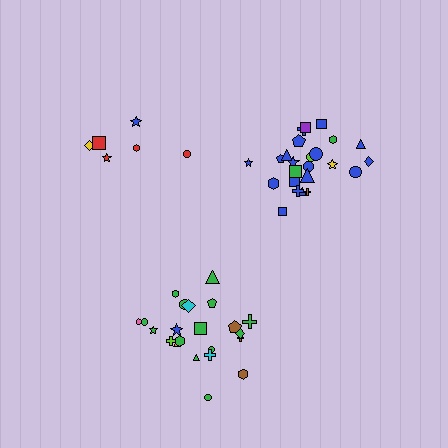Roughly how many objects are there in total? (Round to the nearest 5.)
Roughly 55 objects in total.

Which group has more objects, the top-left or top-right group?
The top-right group.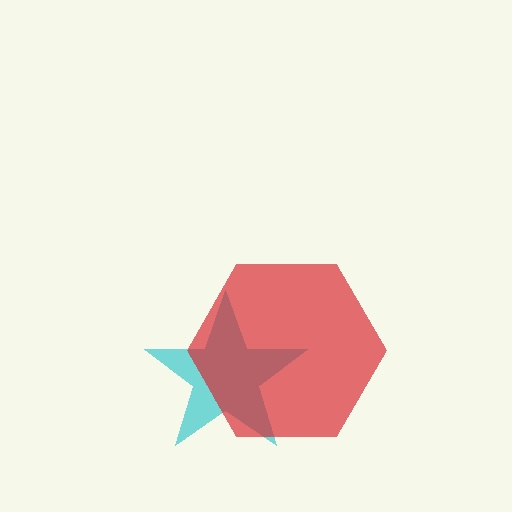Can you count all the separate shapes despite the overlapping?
Yes, there are 2 separate shapes.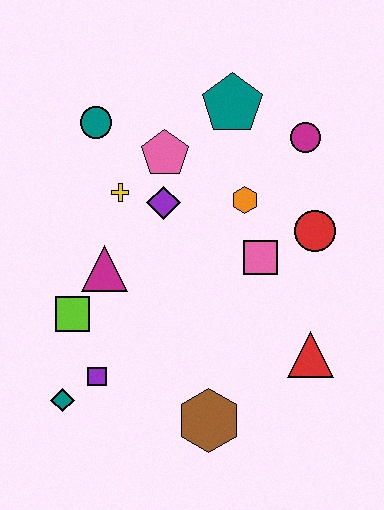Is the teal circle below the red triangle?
No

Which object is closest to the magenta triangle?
The lime square is closest to the magenta triangle.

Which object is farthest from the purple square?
The magenta circle is farthest from the purple square.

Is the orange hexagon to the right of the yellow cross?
Yes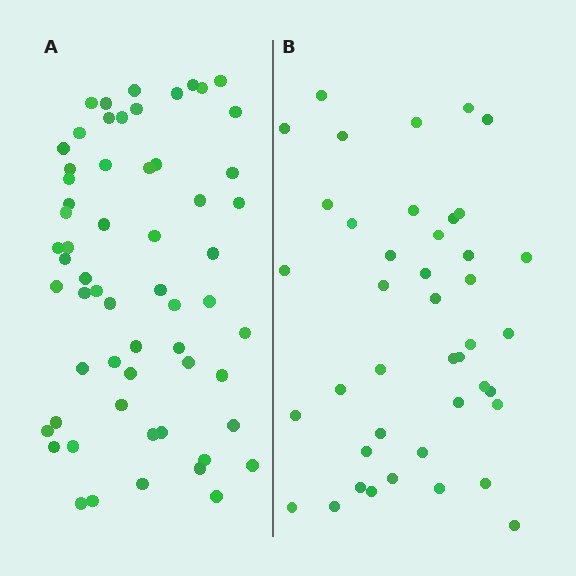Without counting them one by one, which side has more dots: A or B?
Region A (the left region) has more dots.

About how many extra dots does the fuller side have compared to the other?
Region A has approximately 20 more dots than region B.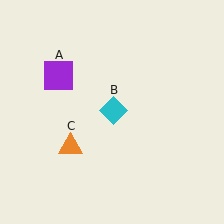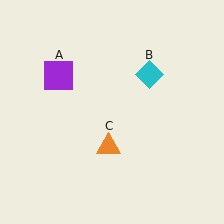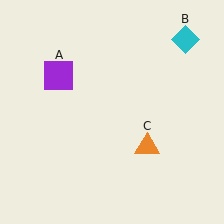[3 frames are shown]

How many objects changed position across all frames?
2 objects changed position: cyan diamond (object B), orange triangle (object C).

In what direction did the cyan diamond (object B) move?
The cyan diamond (object B) moved up and to the right.